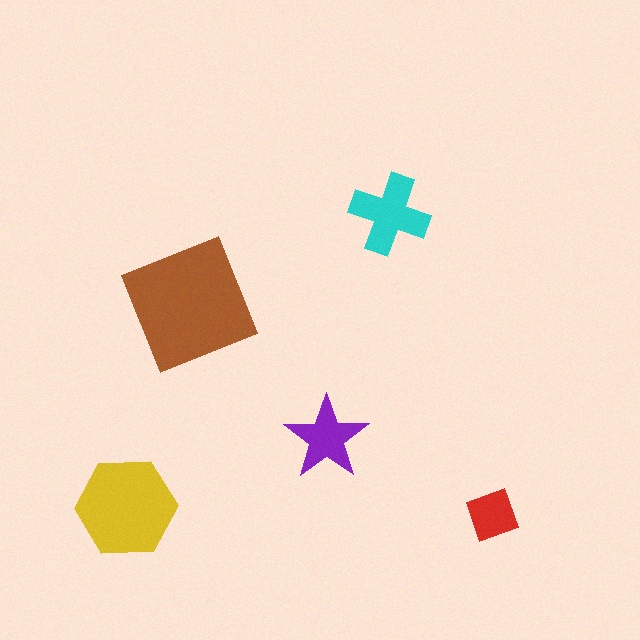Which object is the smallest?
The red diamond.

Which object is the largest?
The brown square.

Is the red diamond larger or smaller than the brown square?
Smaller.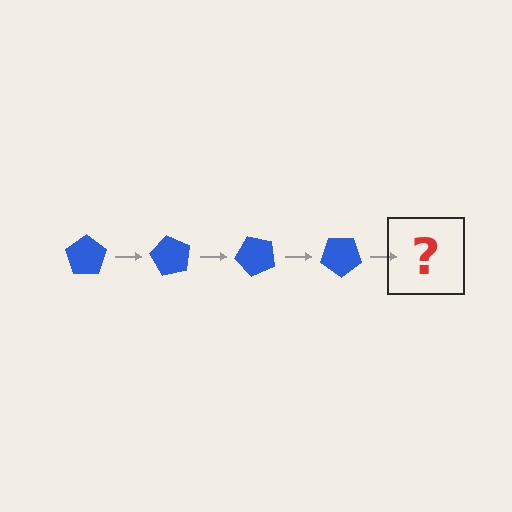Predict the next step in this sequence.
The next step is a blue pentagon rotated 240 degrees.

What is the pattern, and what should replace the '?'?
The pattern is that the pentagon rotates 60 degrees each step. The '?' should be a blue pentagon rotated 240 degrees.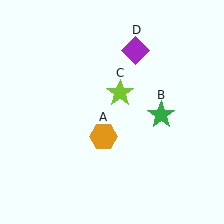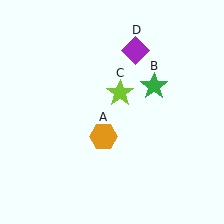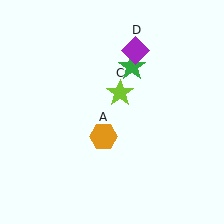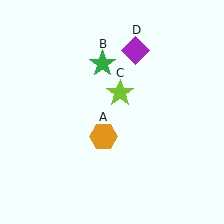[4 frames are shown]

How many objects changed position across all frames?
1 object changed position: green star (object B).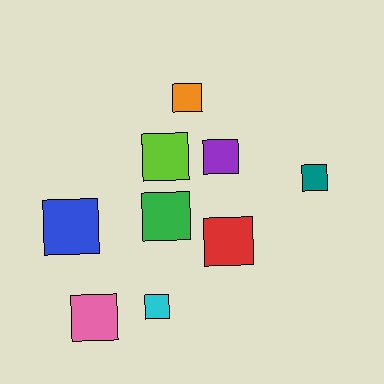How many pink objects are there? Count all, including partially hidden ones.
There is 1 pink object.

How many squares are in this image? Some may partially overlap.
There are 9 squares.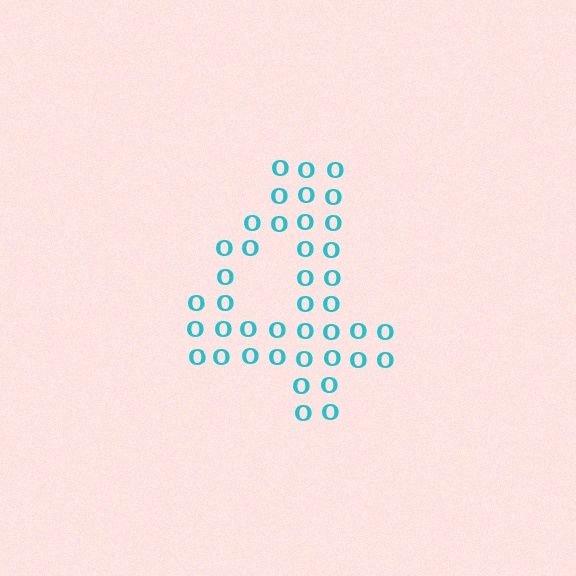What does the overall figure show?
The overall figure shows the digit 4.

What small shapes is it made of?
It is made of small letter O's.